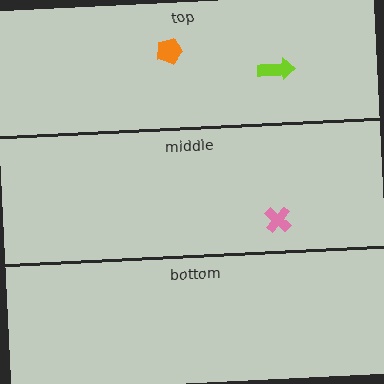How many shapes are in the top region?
2.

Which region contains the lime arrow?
The top region.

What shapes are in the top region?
The orange pentagon, the lime arrow.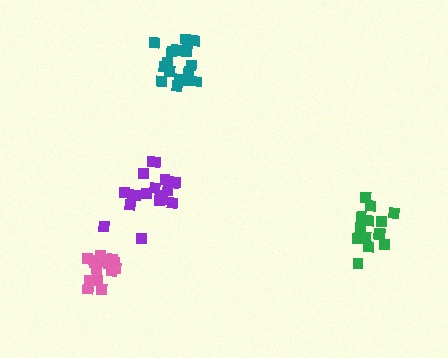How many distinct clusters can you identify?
There are 4 distinct clusters.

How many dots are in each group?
Group 1: 17 dots, Group 2: 14 dots, Group 3: 18 dots, Group 4: 20 dots (69 total).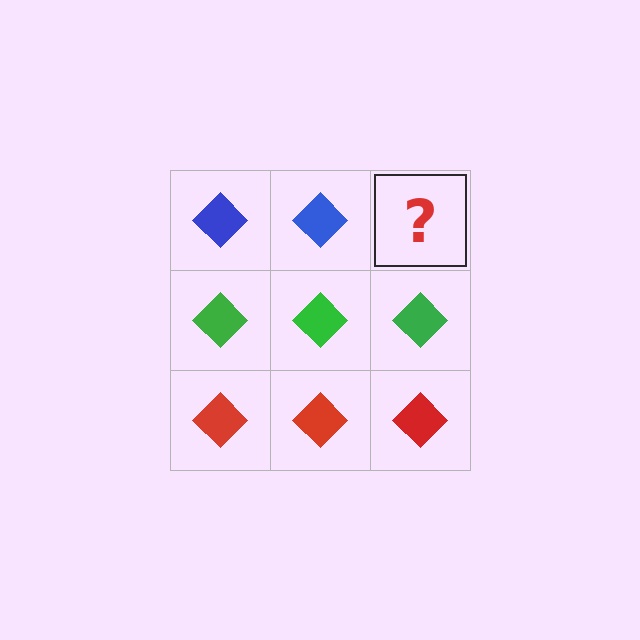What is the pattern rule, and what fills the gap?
The rule is that each row has a consistent color. The gap should be filled with a blue diamond.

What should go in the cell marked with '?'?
The missing cell should contain a blue diamond.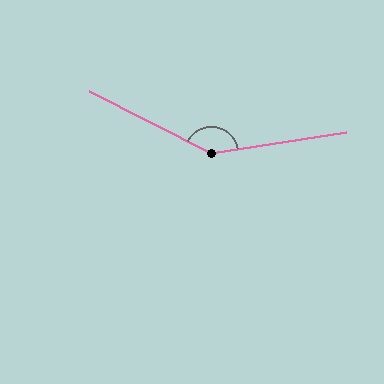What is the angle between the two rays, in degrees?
Approximately 144 degrees.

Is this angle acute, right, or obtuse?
It is obtuse.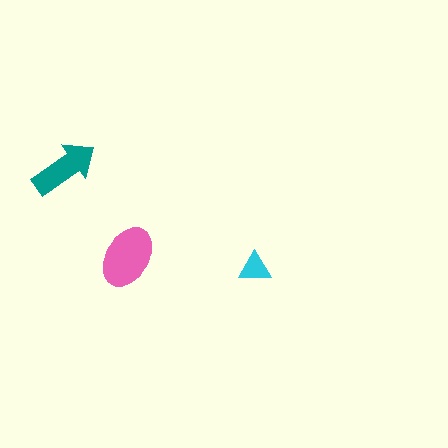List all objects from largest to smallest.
The pink ellipse, the teal arrow, the cyan triangle.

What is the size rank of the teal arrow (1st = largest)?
2nd.